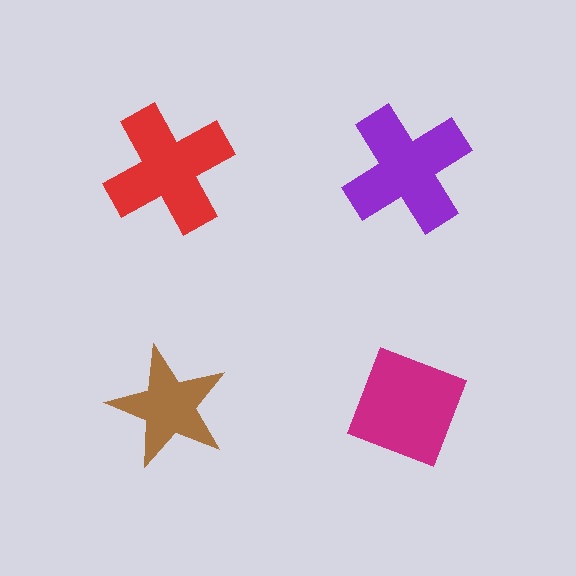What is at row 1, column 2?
A purple cross.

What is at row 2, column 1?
A brown star.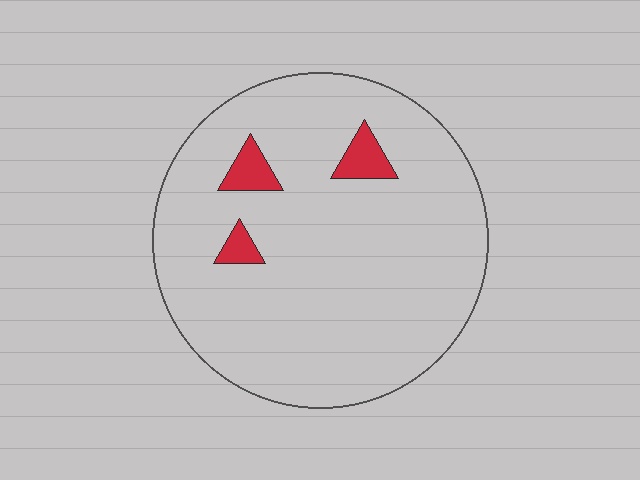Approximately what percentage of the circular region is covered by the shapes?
Approximately 5%.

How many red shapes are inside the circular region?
3.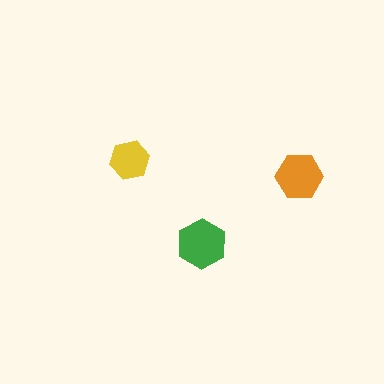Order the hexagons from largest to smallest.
the green one, the orange one, the yellow one.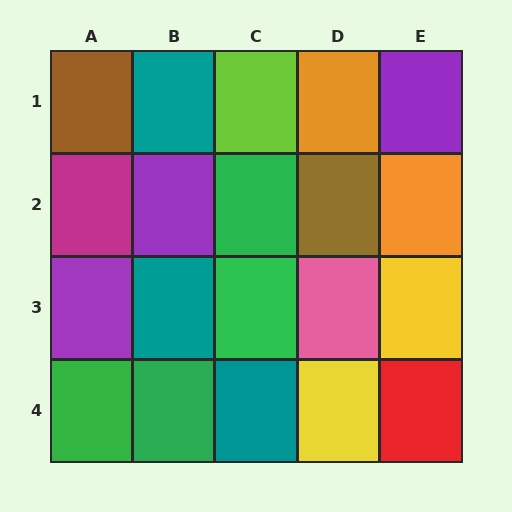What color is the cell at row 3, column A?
Purple.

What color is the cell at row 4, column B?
Green.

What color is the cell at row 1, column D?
Orange.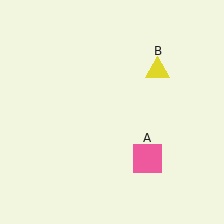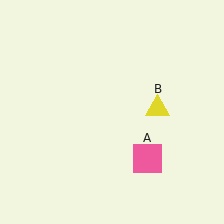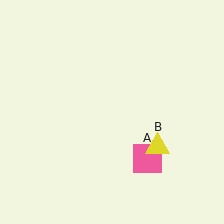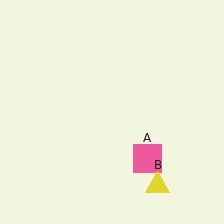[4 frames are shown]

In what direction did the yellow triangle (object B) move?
The yellow triangle (object B) moved down.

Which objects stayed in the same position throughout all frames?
Pink square (object A) remained stationary.